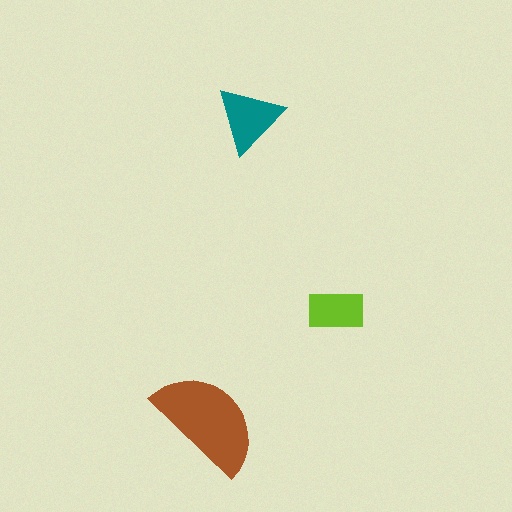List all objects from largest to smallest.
The brown semicircle, the teal triangle, the lime rectangle.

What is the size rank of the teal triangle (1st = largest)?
2nd.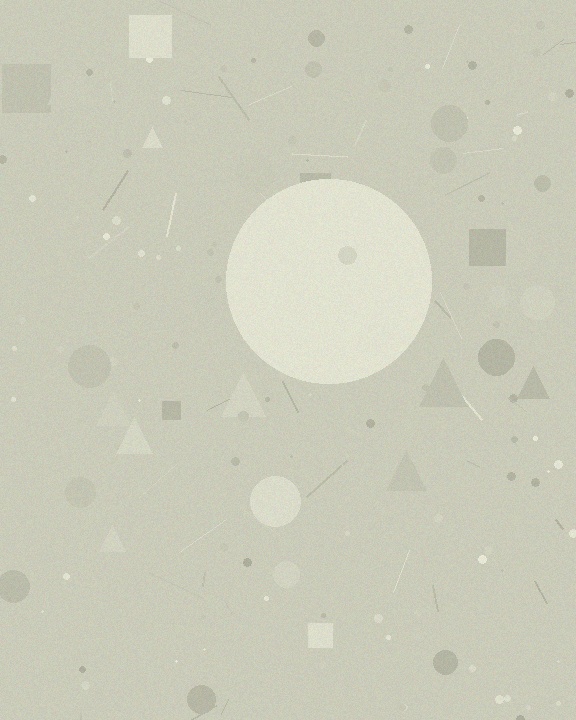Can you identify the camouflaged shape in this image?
The camouflaged shape is a circle.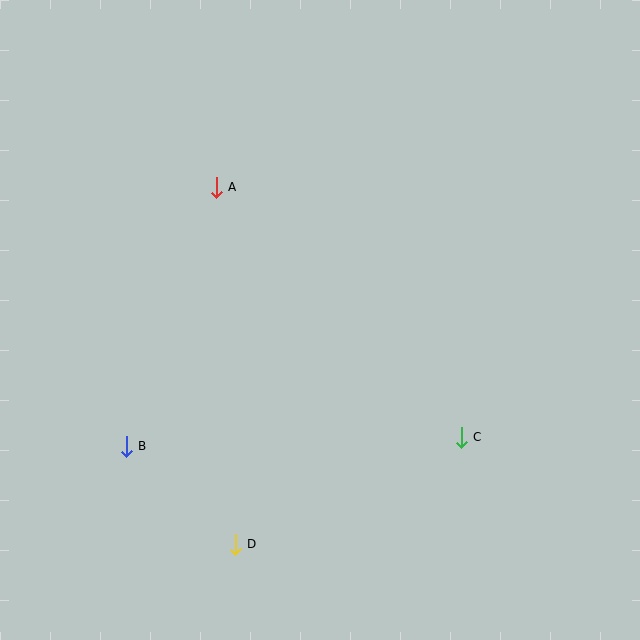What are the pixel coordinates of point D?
Point D is at (235, 544).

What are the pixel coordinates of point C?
Point C is at (461, 437).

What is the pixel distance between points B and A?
The distance between B and A is 274 pixels.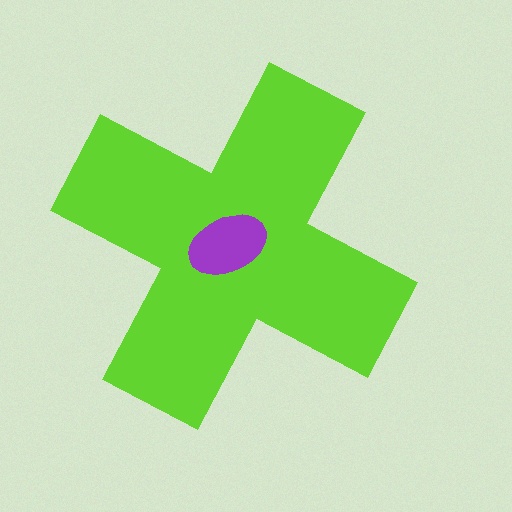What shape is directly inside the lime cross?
The purple ellipse.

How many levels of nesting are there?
2.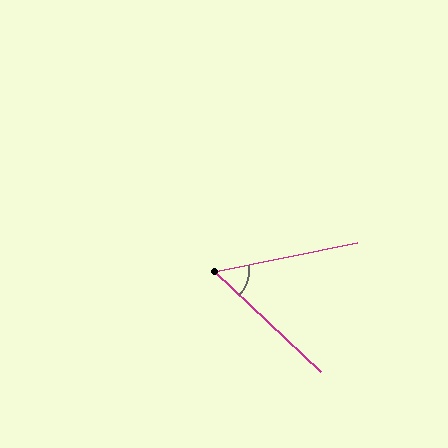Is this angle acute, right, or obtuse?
It is acute.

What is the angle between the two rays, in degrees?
Approximately 55 degrees.